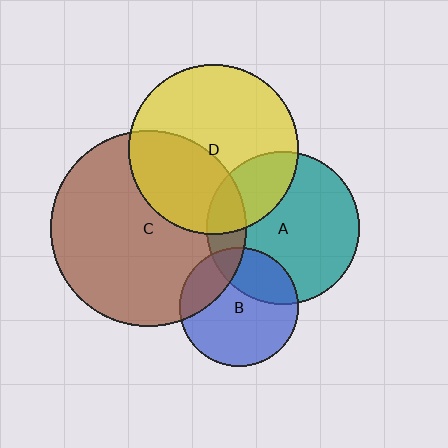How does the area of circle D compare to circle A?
Approximately 1.2 times.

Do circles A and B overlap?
Yes.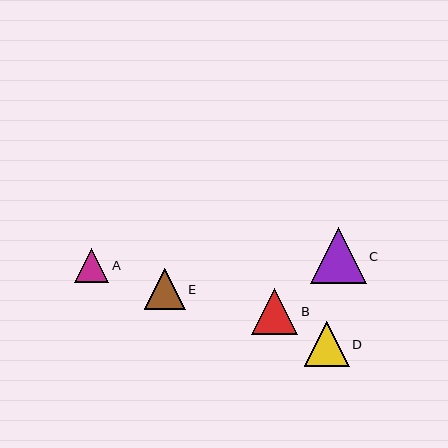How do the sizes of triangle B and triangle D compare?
Triangle B and triangle D are approximately the same size.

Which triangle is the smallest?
Triangle A is the smallest with a size of approximately 34 pixels.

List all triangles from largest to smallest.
From largest to smallest: C, B, D, E, A.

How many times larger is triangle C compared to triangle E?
Triangle C is approximately 1.4 times the size of triangle E.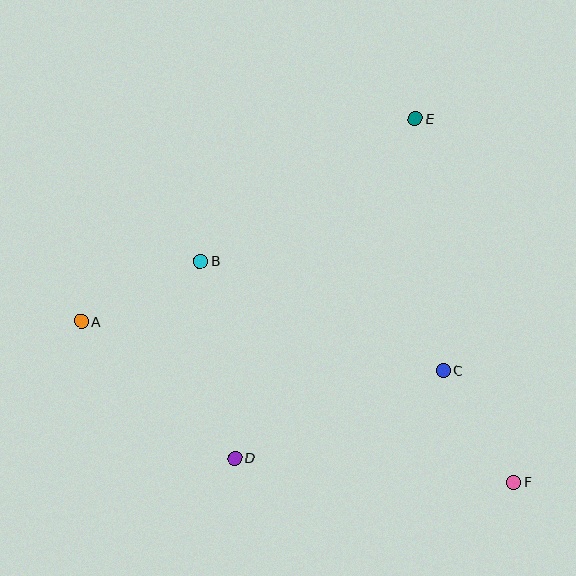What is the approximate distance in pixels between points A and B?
The distance between A and B is approximately 133 pixels.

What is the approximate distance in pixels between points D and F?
The distance between D and F is approximately 280 pixels.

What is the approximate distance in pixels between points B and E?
The distance between B and E is approximately 258 pixels.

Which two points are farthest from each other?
Points A and F are farthest from each other.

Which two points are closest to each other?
Points C and F are closest to each other.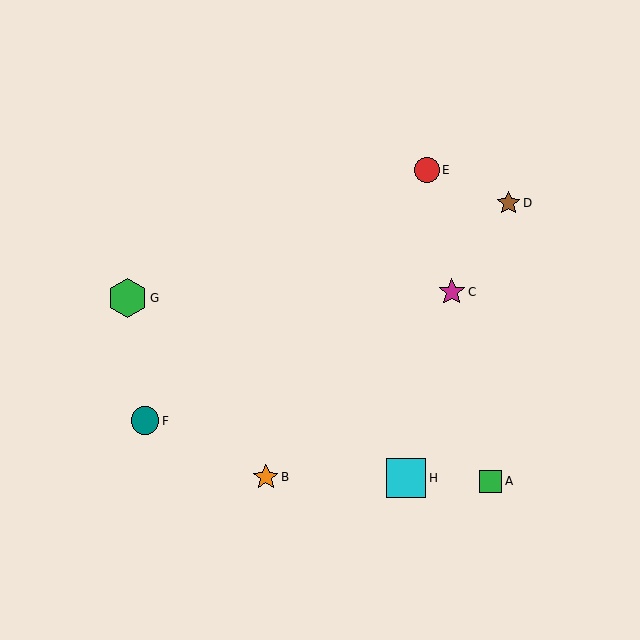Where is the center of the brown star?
The center of the brown star is at (509, 203).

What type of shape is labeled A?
Shape A is a green square.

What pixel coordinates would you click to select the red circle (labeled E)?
Click at (427, 170) to select the red circle E.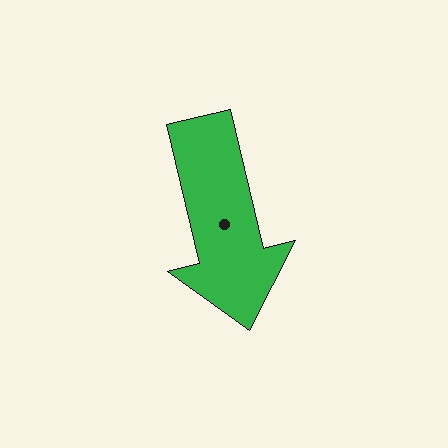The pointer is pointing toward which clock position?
Roughly 6 o'clock.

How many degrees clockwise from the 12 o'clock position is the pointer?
Approximately 167 degrees.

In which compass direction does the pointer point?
South.